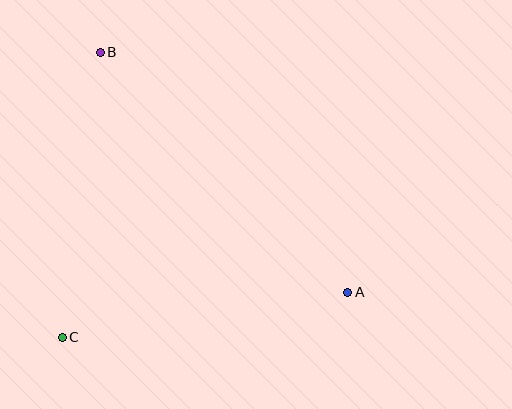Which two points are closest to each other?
Points B and C are closest to each other.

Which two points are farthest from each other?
Points A and B are farthest from each other.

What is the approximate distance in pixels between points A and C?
The distance between A and C is approximately 289 pixels.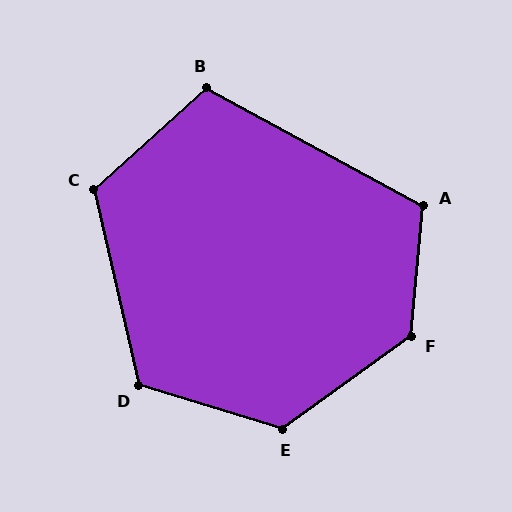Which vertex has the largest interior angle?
F, at approximately 131 degrees.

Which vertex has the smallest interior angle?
B, at approximately 110 degrees.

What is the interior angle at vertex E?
Approximately 128 degrees (obtuse).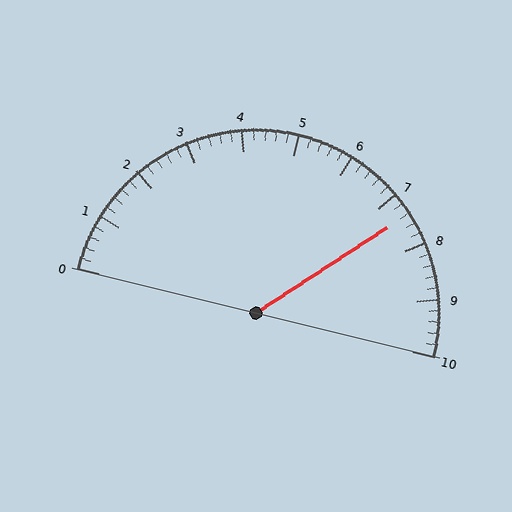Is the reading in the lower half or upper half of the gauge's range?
The reading is in the upper half of the range (0 to 10).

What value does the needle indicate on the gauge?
The needle indicates approximately 7.4.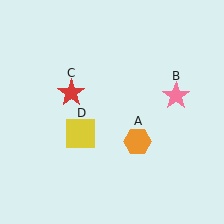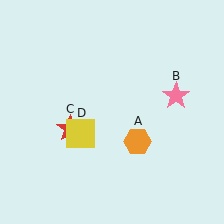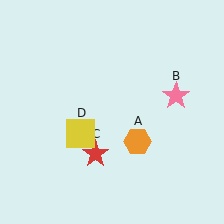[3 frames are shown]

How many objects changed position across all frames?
1 object changed position: red star (object C).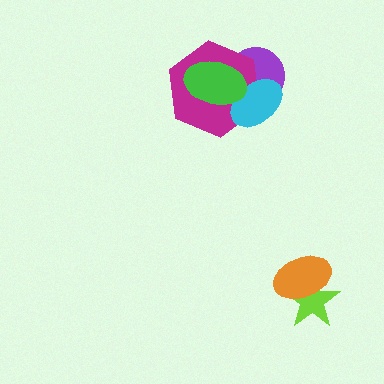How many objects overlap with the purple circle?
3 objects overlap with the purple circle.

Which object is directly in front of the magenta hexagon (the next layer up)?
The cyan ellipse is directly in front of the magenta hexagon.